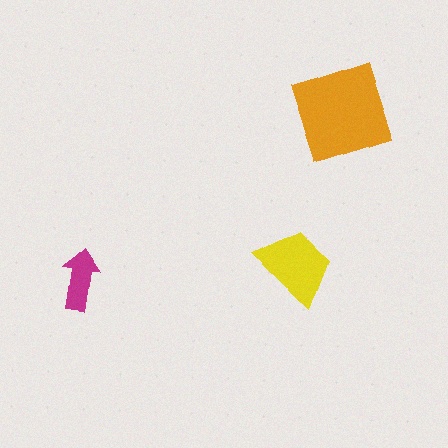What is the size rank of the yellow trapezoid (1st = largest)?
2nd.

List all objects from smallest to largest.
The magenta arrow, the yellow trapezoid, the orange square.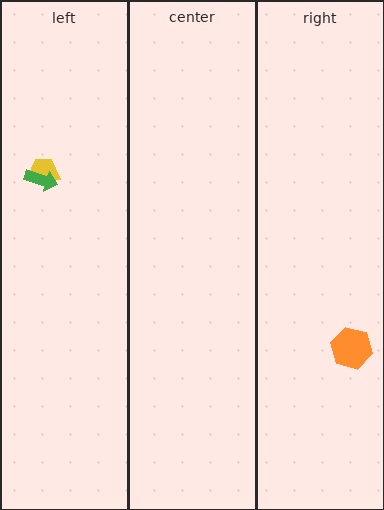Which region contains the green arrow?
The left region.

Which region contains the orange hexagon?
The right region.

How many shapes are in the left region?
2.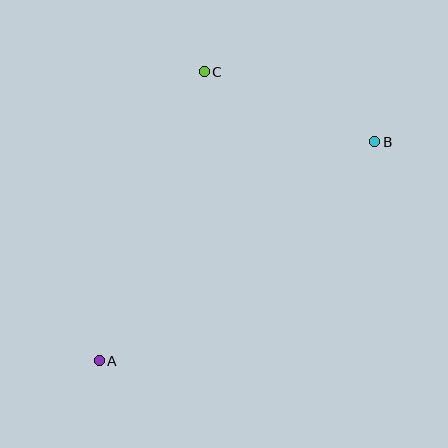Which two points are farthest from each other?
Points A and B are farthest from each other.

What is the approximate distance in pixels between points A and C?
The distance between A and C is approximately 307 pixels.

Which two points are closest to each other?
Points B and C are closest to each other.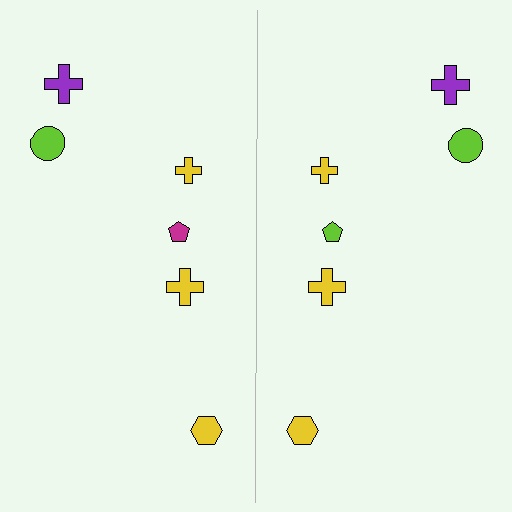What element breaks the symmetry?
The lime pentagon on the right side breaks the symmetry — its mirror counterpart is magenta.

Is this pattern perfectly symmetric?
No, the pattern is not perfectly symmetric. The lime pentagon on the right side breaks the symmetry — its mirror counterpart is magenta.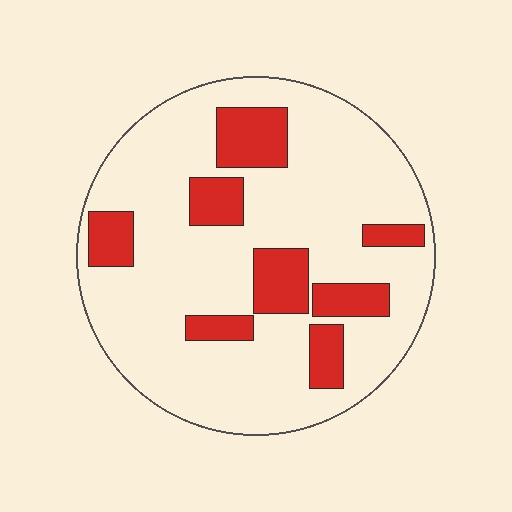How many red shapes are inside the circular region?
8.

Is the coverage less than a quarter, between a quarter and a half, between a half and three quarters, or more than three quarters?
Less than a quarter.